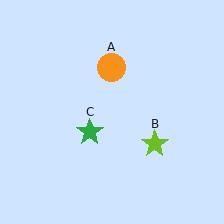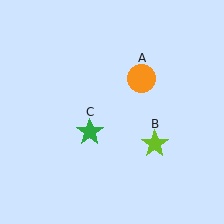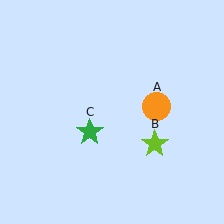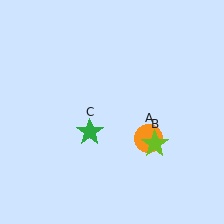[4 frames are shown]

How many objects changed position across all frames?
1 object changed position: orange circle (object A).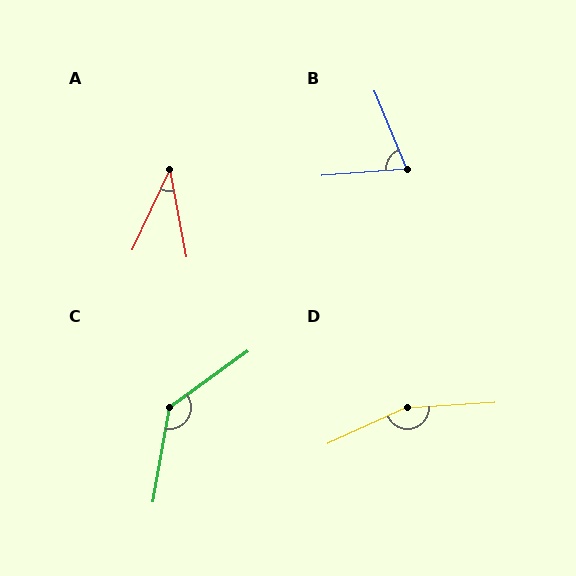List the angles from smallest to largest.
A (35°), B (72°), C (136°), D (159°).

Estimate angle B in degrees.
Approximately 72 degrees.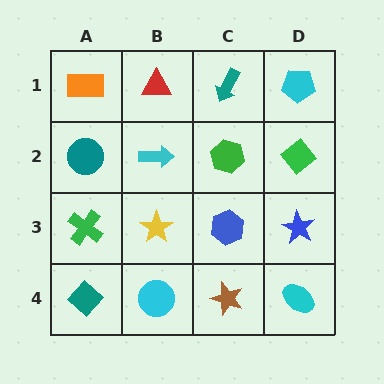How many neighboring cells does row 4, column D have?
2.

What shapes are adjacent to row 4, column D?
A blue star (row 3, column D), a brown star (row 4, column C).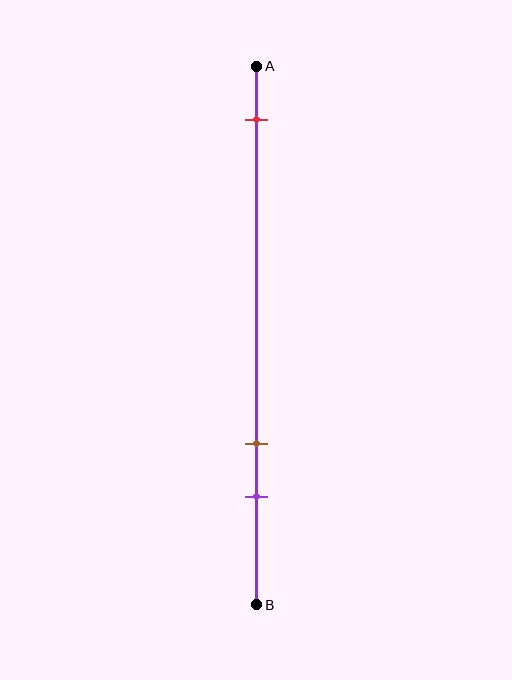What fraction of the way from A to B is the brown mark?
The brown mark is approximately 70% (0.7) of the way from A to B.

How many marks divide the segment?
There are 3 marks dividing the segment.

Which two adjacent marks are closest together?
The brown and purple marks are the closest adjacent pair.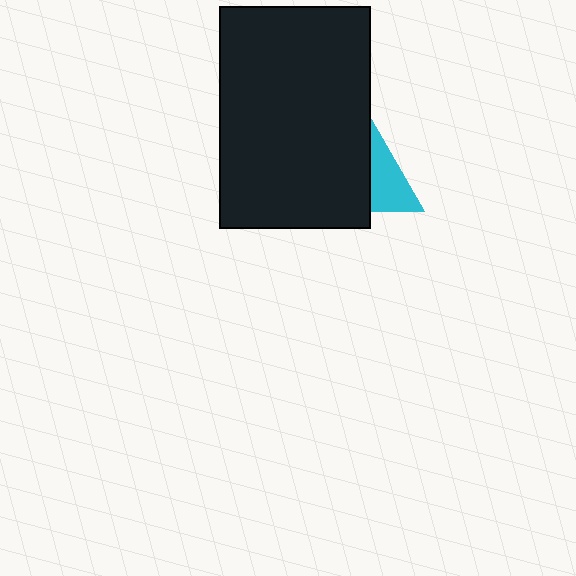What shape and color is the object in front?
The object in front is a black rectangle.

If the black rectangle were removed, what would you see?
You would see the complete cyan triangle.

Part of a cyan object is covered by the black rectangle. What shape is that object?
It is a triangle.